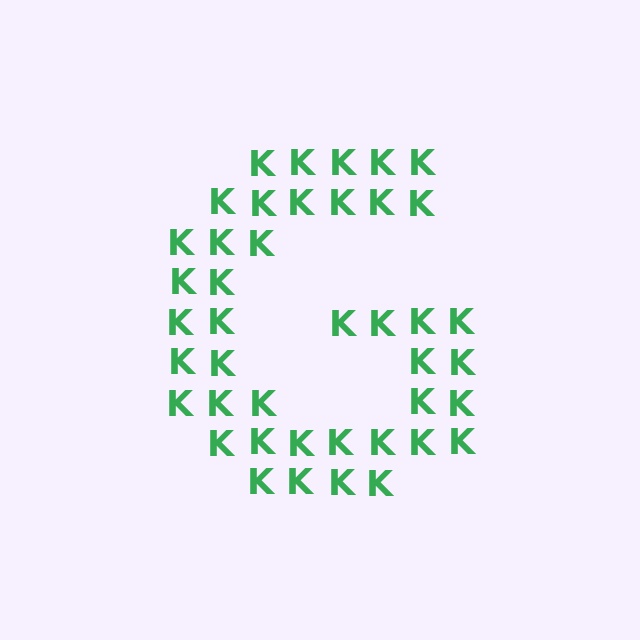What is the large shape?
The large shape is the letter G.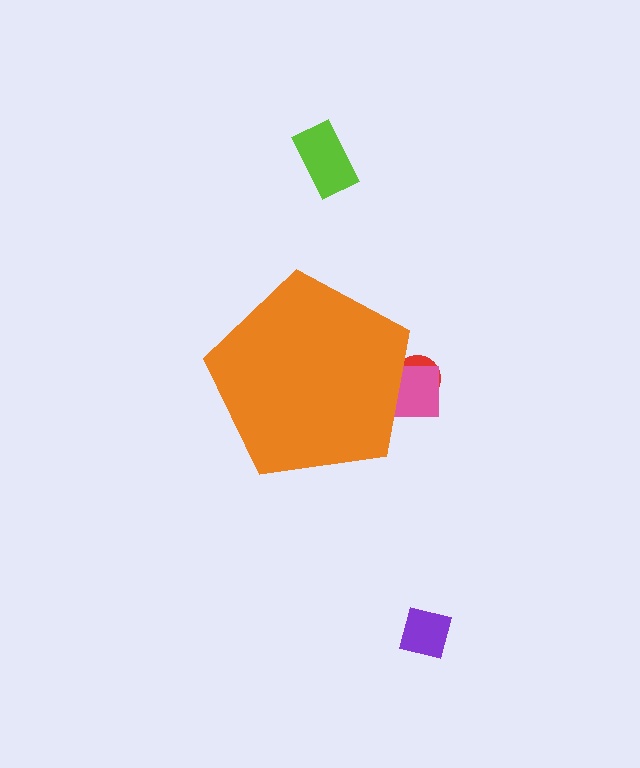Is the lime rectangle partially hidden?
No, the lime rectangle is fully visible.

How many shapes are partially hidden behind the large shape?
2 shapes are partially hidden.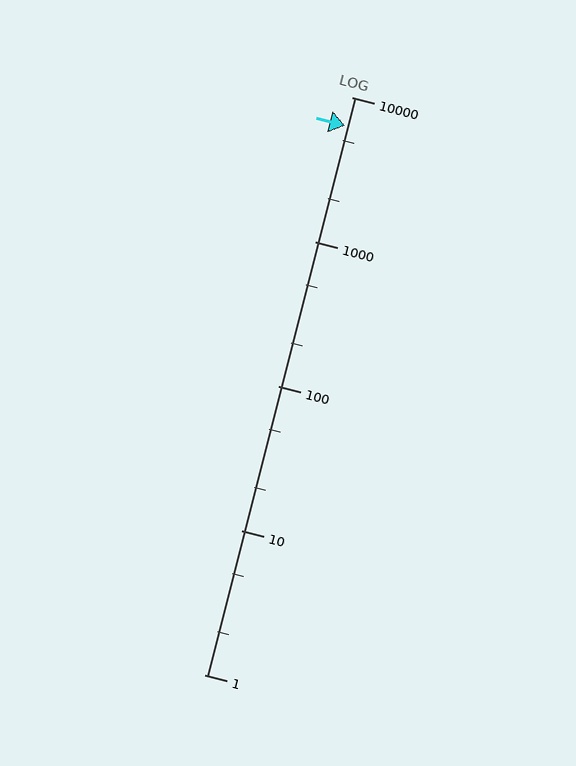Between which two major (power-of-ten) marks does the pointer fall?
The pointer is between 1000 and 10000.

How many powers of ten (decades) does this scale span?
The scale spans 4 decades, from 1 to 10000.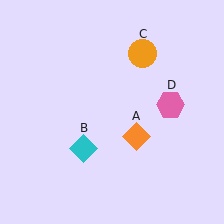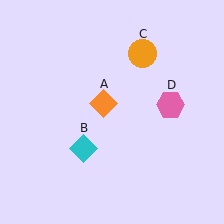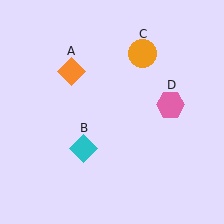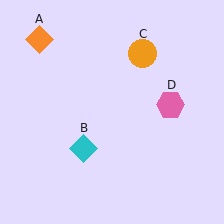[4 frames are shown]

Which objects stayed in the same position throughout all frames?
Cyan diamond (object B) and orange circle (object C) and pink hexagon (object D) remained stationary.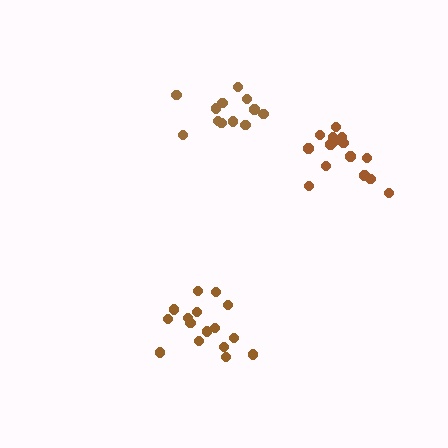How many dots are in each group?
Group 1: 16 dots, Group 2: 12 dots, Group 3: 15 dots (43 total).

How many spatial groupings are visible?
There are 3 spatial groupings.